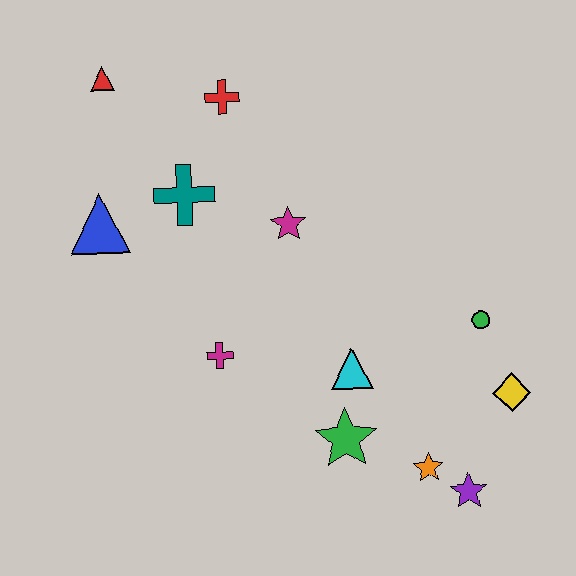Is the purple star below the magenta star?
Yes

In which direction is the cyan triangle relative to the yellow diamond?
The cyan triangle is to the left of the yellow diamond.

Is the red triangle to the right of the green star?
No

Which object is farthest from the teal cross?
The purple star is farthest from the teal cross.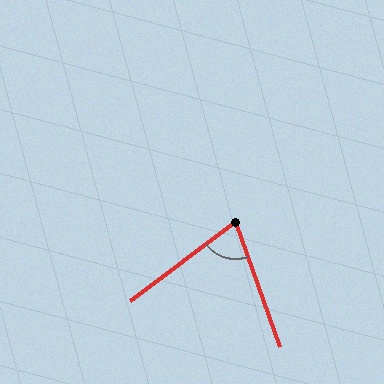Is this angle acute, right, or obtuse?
It is acute.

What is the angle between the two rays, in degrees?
Approximately 72 degrees.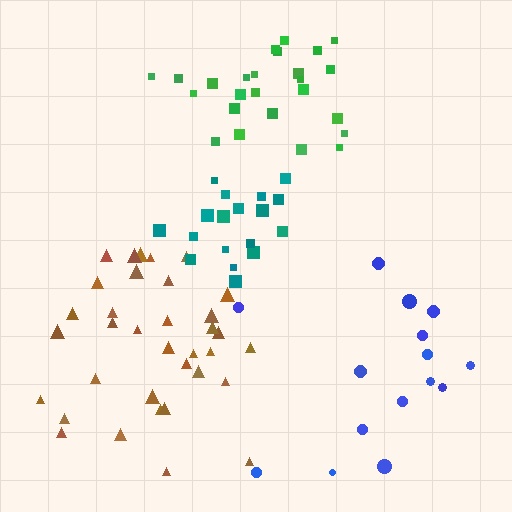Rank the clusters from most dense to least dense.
teal, green, brown, blue.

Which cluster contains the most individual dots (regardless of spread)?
Brown (35).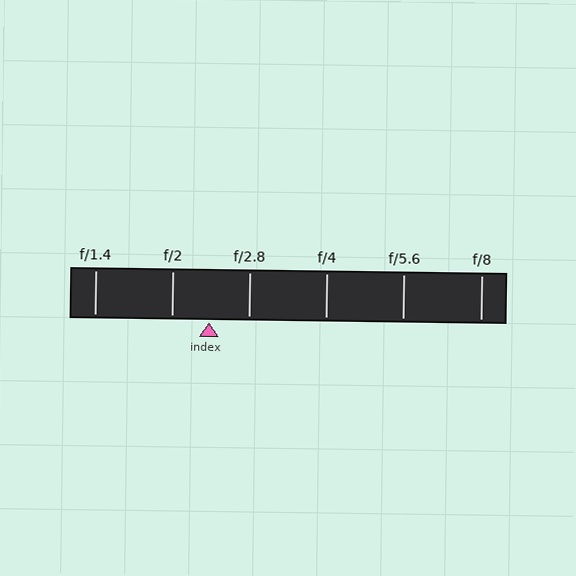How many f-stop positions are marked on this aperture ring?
There are 6 f-stop positions marked.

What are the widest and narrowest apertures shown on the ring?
The widest aperture shown is f/1.4 and the narrowest is f/8.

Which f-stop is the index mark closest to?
The index mark is closest to f/2.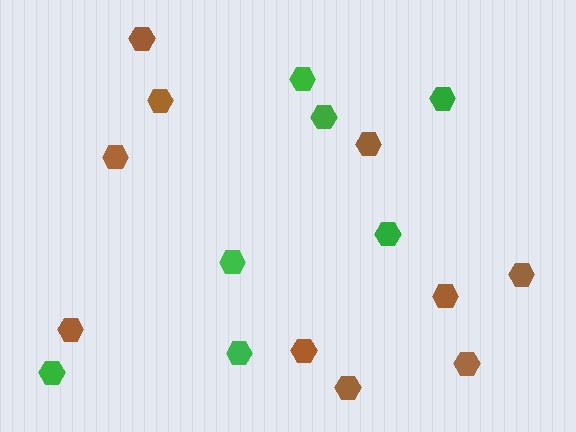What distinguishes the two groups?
There are 2 groups: one group of green hexagons (7) and one group of brown hexagons (10).